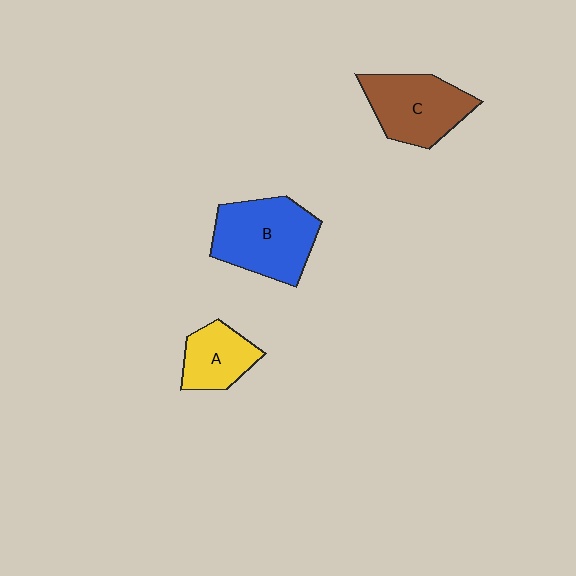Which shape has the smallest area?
Shape A (yellow).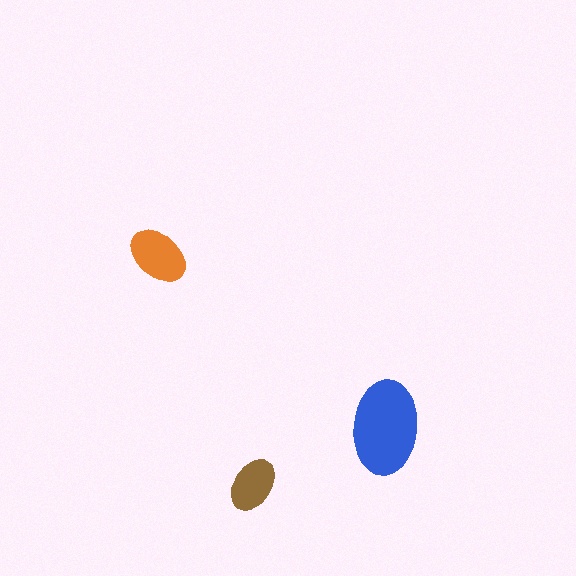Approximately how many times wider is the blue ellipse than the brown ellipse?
About 1.5 times wider.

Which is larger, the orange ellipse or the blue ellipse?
The blue one.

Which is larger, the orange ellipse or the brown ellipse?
The orange one.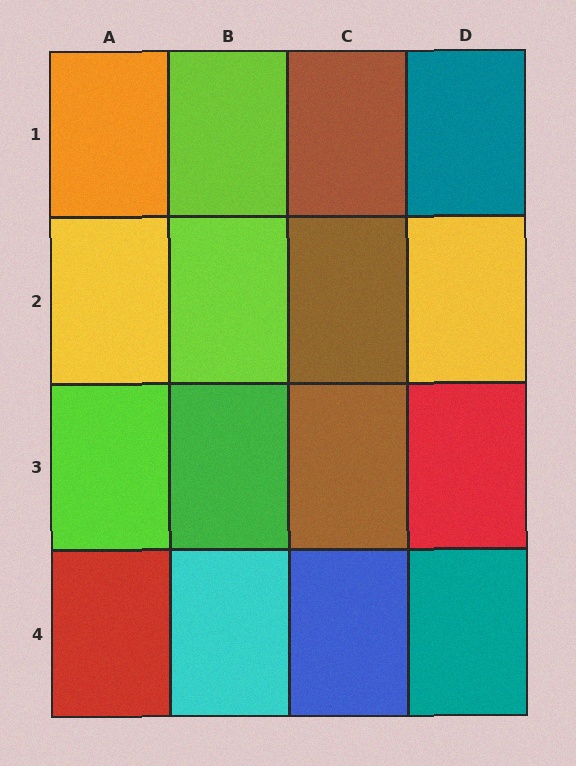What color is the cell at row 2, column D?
Yellow.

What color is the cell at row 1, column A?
Orange.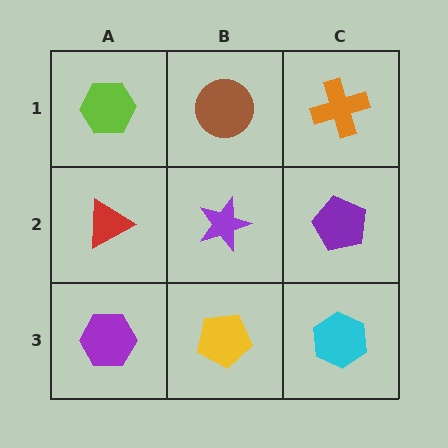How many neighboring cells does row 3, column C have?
2.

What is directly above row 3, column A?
A red triangle.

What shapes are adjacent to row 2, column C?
An orange cross (row 1, column C), a cyan hexagon (row 3, column C), a purple star (row 2, column B).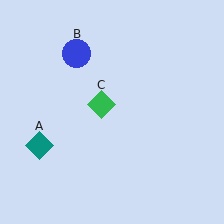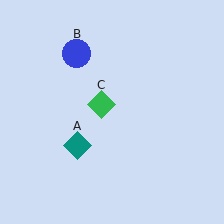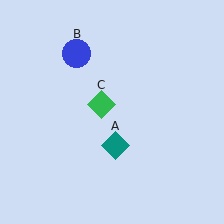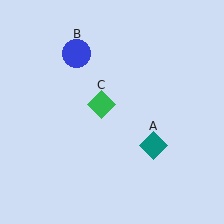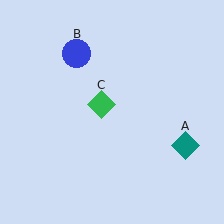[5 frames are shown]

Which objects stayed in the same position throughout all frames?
Blue circle (object B) and green diamond (object C) remained stationary.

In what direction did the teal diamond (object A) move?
The teal diamond (object A) moved right.